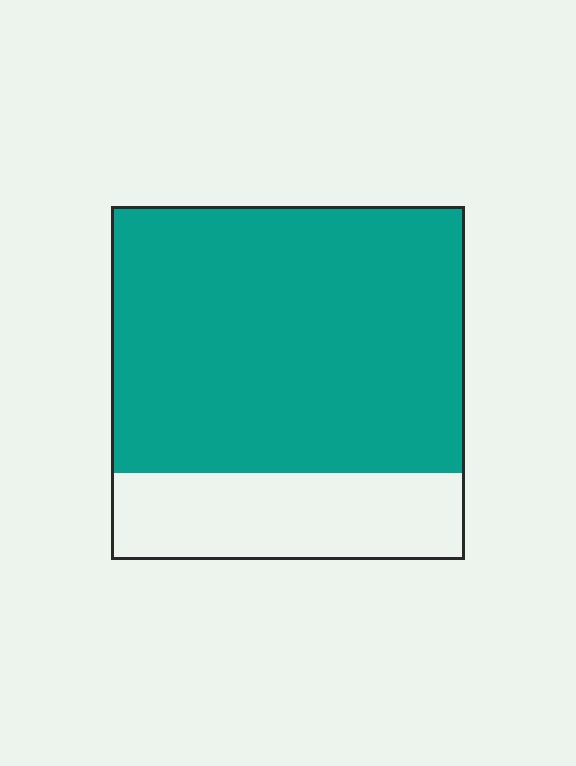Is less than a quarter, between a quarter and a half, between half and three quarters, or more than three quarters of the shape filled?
More than three quarters.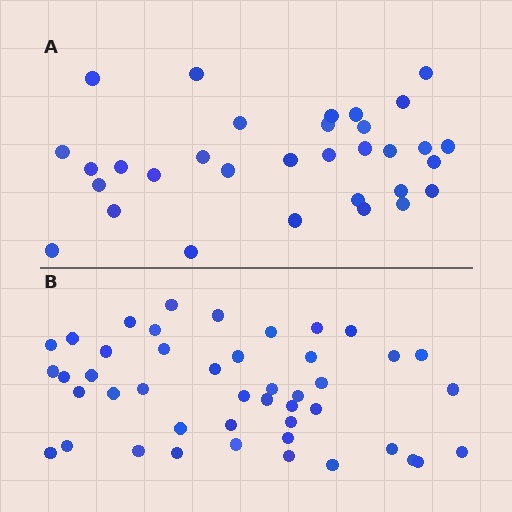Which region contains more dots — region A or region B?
Region B (the bottom region) has more dots.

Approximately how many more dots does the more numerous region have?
Region B has approximately 15 more dots than region A.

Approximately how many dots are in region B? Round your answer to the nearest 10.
About 40 dots. (The exact count is 45, which rounds to 40.)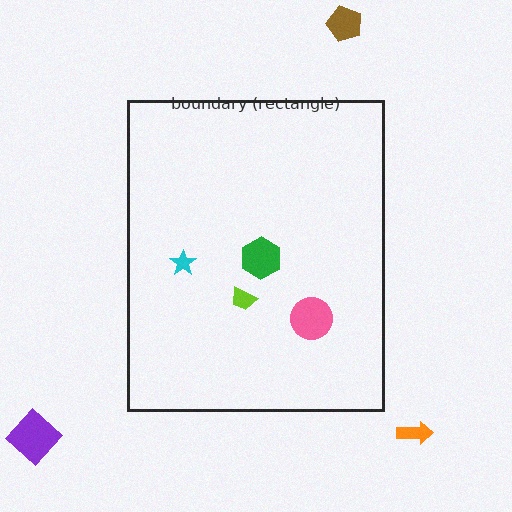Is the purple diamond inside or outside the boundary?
Outside.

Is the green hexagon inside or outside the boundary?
Inside.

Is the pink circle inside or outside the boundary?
Inside.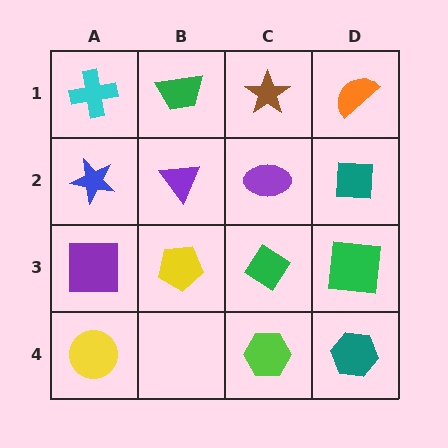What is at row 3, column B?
A yellow pentagon.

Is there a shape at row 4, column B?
No, that cell is empty.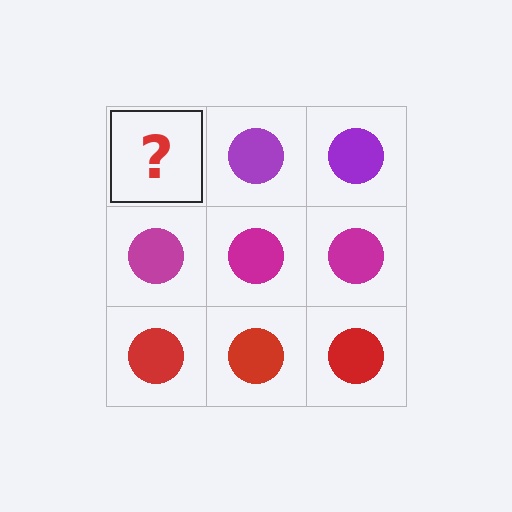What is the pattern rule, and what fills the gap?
The rule is that each row has a consistent color. The gap should be filled with a purple circle.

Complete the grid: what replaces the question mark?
The question mark should be replaced with a purple circle.